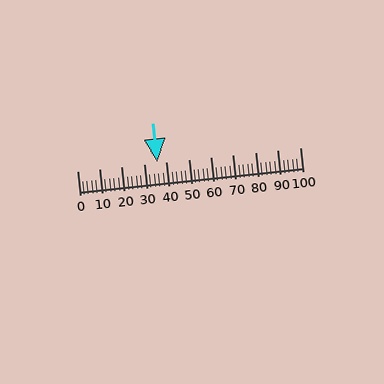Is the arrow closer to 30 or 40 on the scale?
The arrow is closer to 40.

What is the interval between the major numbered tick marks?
The major tick marks are spaced 10 units apart.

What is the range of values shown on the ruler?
The ruler shows values from 0 to 100.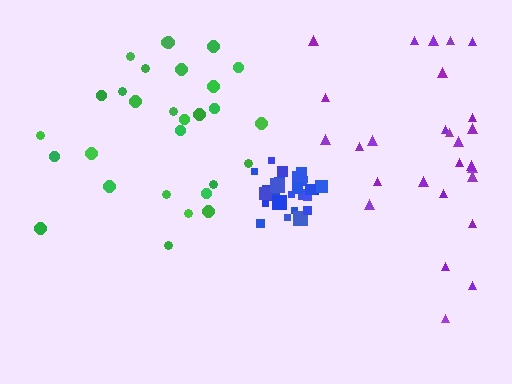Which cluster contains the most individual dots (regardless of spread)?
Green (29).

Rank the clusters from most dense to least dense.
blue, green, purple.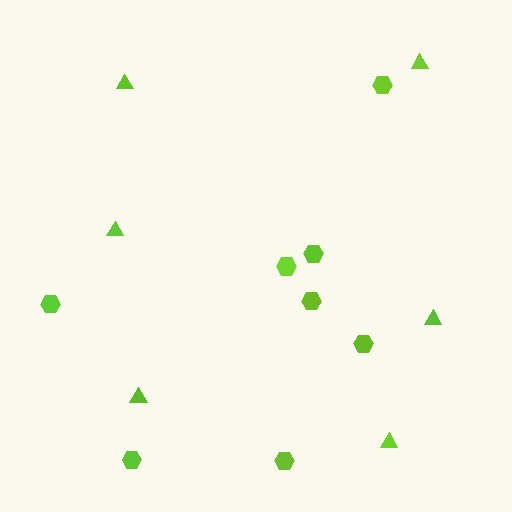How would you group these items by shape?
There are 2 groups: one group of hexagons (8) and one group of triangles (6).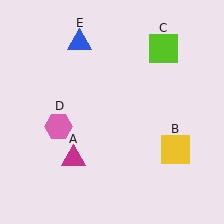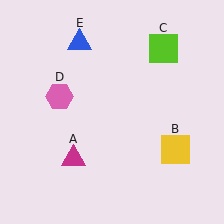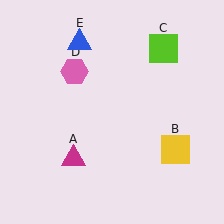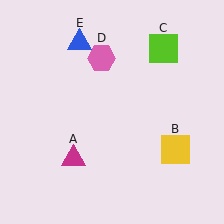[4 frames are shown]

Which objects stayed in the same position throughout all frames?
Magenta triangle (object A) and yellow square (object B) and lime square (object C) and blue triangle (object E) remained stationary.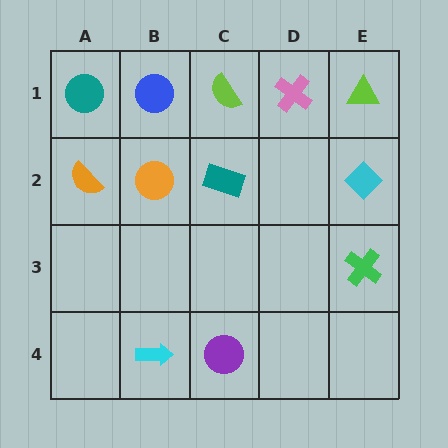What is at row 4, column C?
A purple circle.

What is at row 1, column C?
A lime semicircle.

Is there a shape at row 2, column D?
No, that cell is empty.